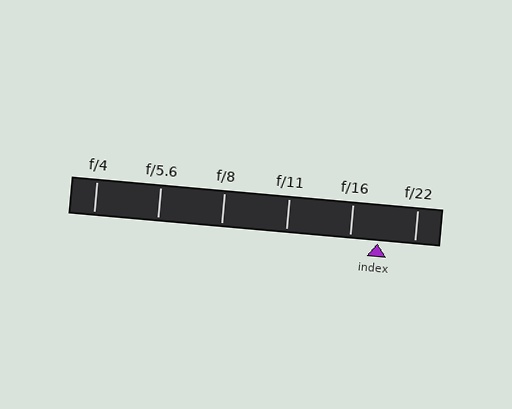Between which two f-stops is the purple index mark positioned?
The index mark is between f/16 and f/22.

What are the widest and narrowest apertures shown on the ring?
The widest aperture shown is f/4 and the narrowest is f/22.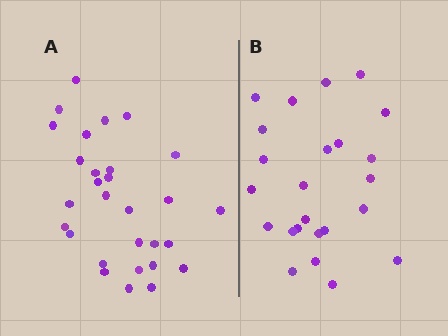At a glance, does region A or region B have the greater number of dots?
Region A (the left region) has more dots.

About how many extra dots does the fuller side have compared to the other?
Region A has about 5 more dots than region B.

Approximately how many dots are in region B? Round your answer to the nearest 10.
About 20 dots. (The exact count is 24, which rounds to 20.)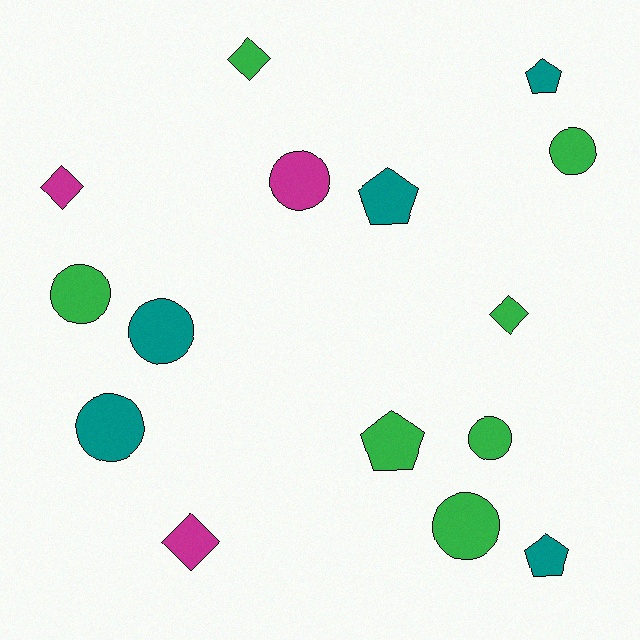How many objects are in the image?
There are 15 objects.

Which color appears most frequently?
Green, with 7 objects.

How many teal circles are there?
There are 2 teal circles.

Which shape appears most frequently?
Circle, with 7 objects.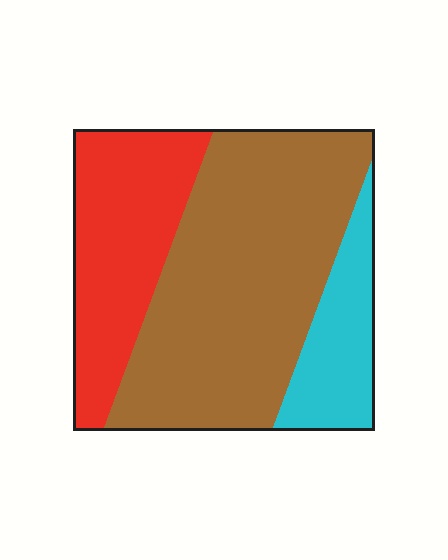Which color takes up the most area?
Brown, at roughly 55%.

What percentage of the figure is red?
Red takes up about one quarter (1/4) of the figure.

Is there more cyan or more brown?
Brown.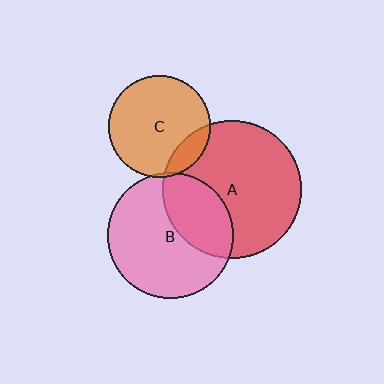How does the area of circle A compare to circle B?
Approximately 1.2 times.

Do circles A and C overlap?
Yes.